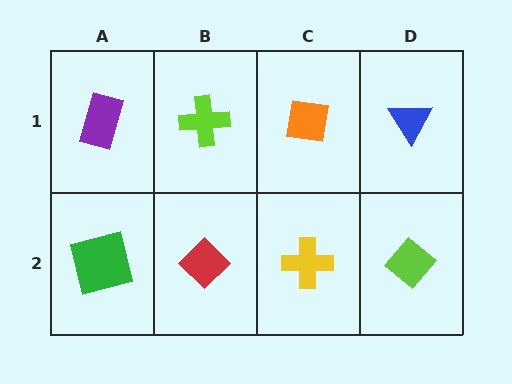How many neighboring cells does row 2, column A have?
2.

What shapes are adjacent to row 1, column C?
A yellow cross (row 2, column C), a lime cross (row 1, column B), a blue triangle (row 1, column D).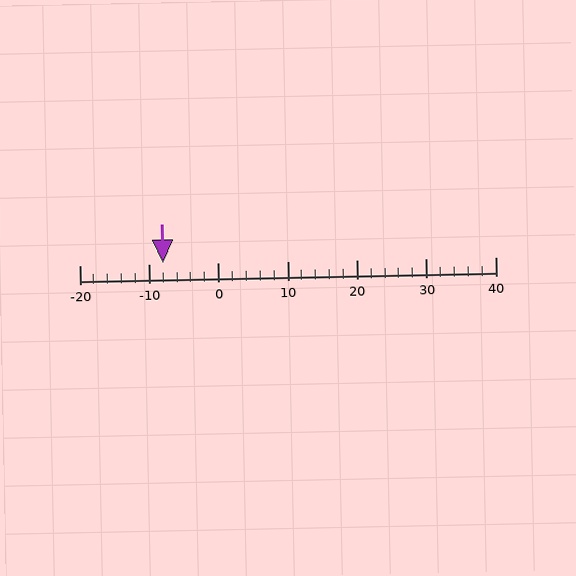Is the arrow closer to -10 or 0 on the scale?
The arrow is closer to -10.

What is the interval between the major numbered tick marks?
The major tick marks are spaced 10 units apart.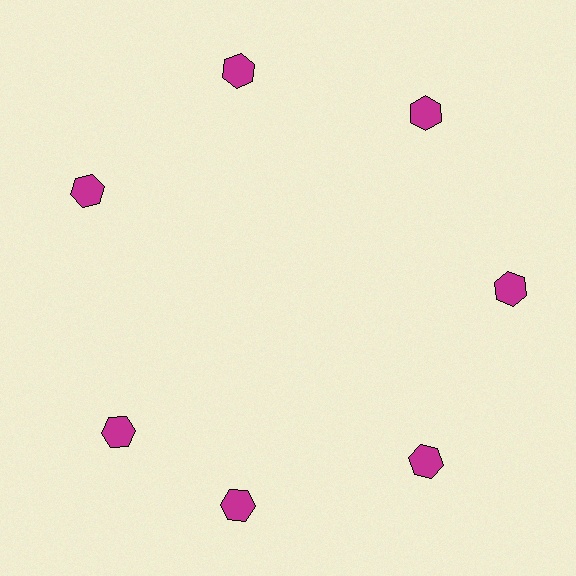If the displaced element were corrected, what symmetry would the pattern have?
It would have 7-fold rotational symmetry — the pattern would map onto itself every 51 degrees.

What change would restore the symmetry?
The symmetry would be restored by rotating it back into even spacing with its neighbors so that all 7 hexagons sit at equal angles and equal distance from the center.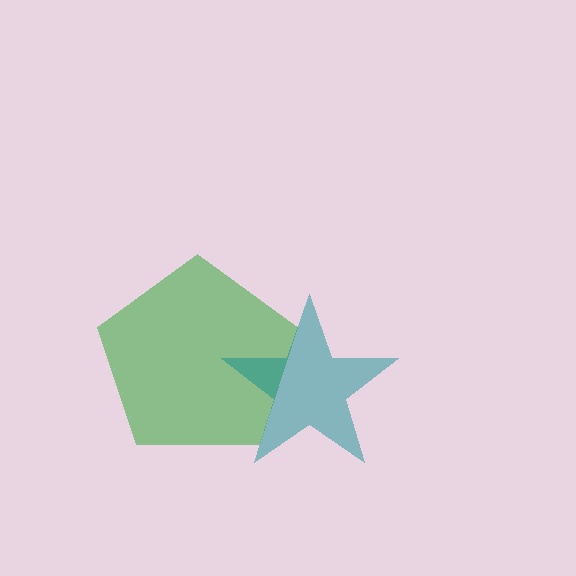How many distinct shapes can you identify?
There are 2 distinct shapes: a green pentagon, a teal star.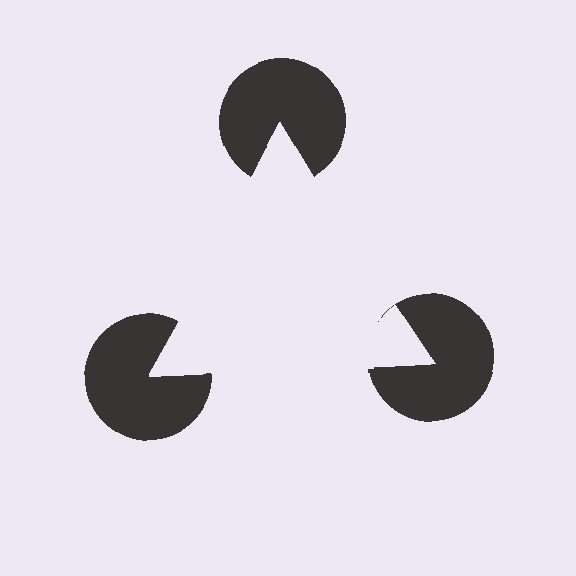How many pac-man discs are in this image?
There are 3 — one at each vertex of the illusory triangle.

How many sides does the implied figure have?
3 sides.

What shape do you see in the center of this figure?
An illusory triangle — its edges are inferred from the aligned wedge cuts in the pac-man discs, not physically drawn.